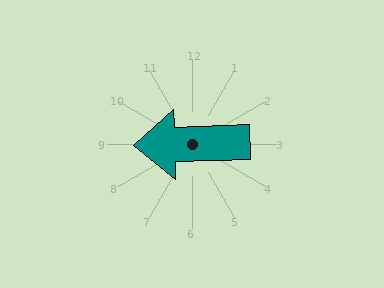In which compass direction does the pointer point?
West.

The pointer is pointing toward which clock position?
Roughly 9 o'clock.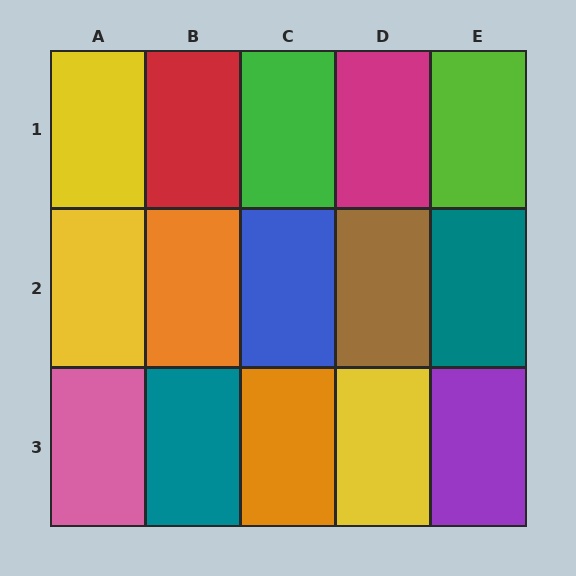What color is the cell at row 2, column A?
Yellow.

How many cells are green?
1 cell is green.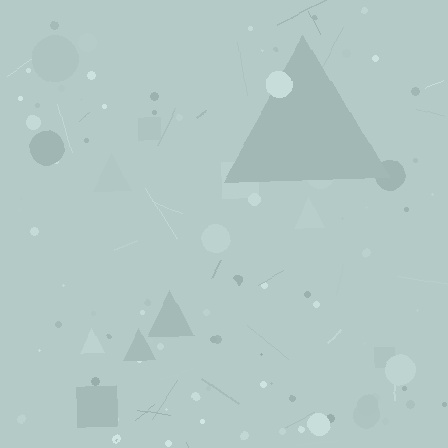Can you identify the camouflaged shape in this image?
The camouflaged shape is a triangle.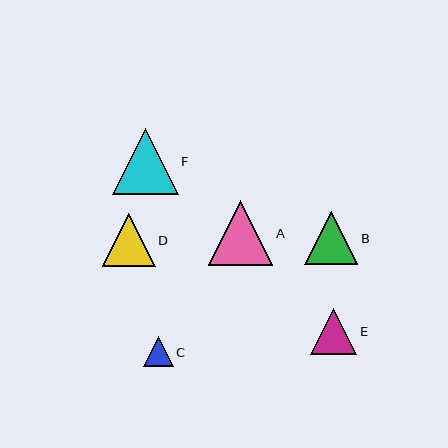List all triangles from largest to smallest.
From largest to smallest: F, A, D, B, E, C.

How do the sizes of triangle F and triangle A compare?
Triangle F and triangle A are approximately the same size.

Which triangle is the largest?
Triangle F is the largest with a size of approximately 66 pixels.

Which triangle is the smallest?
Triangle C is the smallest with a size of approximately 30 pixels.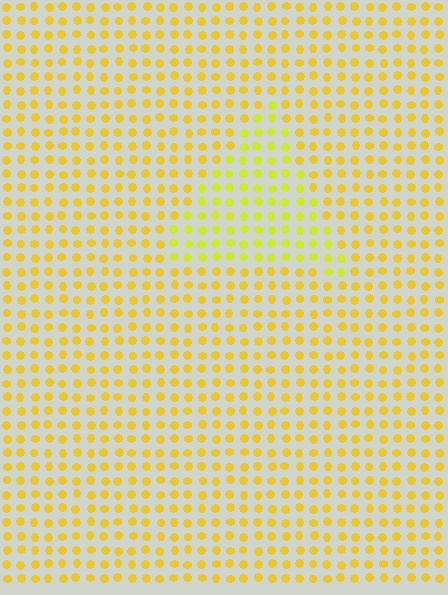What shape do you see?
I see a triangle.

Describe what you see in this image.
The image is filled with small yellow elements in a uniform arrangement. A triangle-shaped region is visible where the elements are tinted to a slightly different hue, forming a subtle color boundary.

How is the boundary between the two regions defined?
The boundary is defined purely by a slight shift in hue (about 21 degrees). Spacing, size, and orientation are identical on both sides.